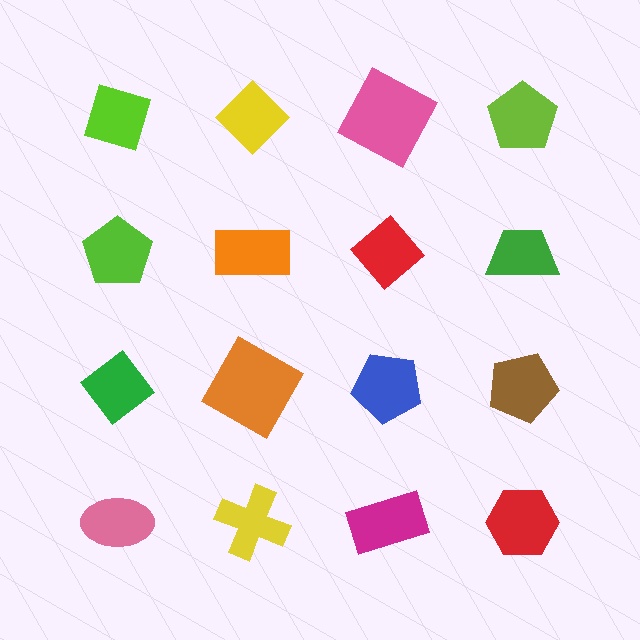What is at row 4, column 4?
A red hexagon.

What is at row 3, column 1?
A green diamond.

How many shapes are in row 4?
4 shapes.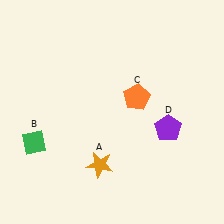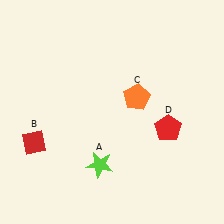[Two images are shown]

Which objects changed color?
A changed from orange to lime. B changed from green to red. D changed from purple to red.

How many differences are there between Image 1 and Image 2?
There are 3 differences between the two images.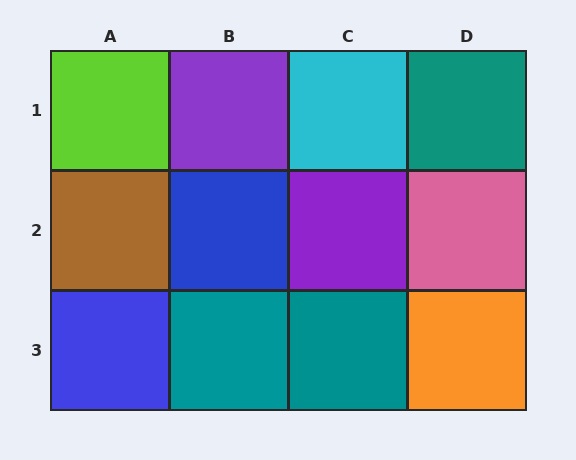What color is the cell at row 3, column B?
Teal.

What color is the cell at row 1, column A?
Lime.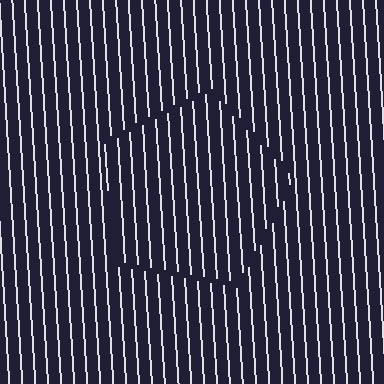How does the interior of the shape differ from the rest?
The interior of the shape contains the same grating, shifted by half a period — the contour is defined by the phase discontinuity where line-ends from the inner and outer gratings abut.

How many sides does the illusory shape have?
5 sides — the line-ends trace a pentagon.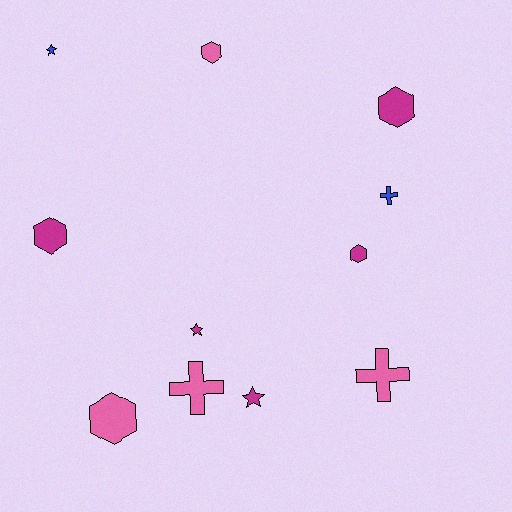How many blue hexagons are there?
There are no blue hexagons.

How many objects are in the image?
There are 11 objects.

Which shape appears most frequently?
Hexagon, with 5 objects.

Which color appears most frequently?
Magenta, with 5 objects.